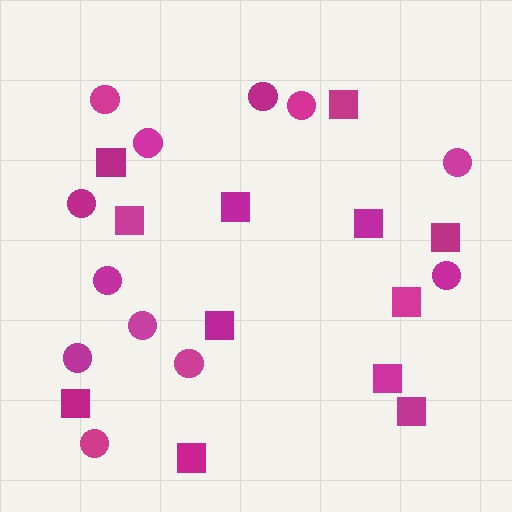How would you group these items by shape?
There are 2 groups: one group of circles (12) and one group of squares (12).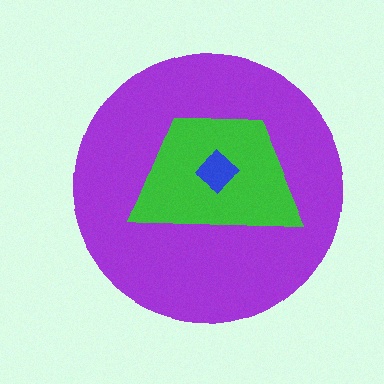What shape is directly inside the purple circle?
The green trapezoid.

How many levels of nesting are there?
3.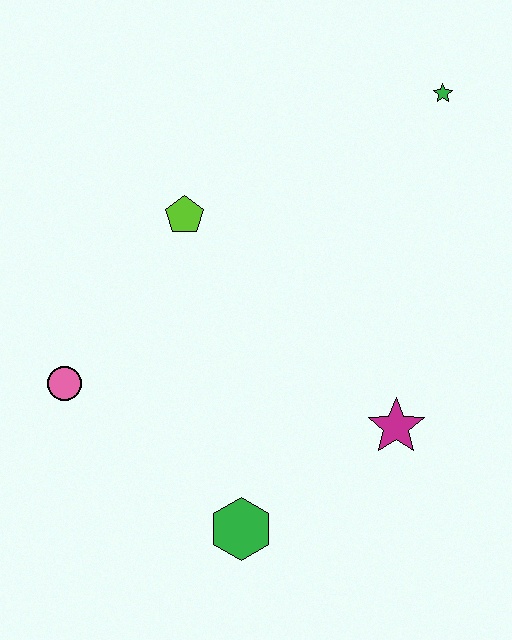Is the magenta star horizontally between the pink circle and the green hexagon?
No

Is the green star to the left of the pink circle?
No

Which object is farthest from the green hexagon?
The green star is farthest from the green hexagon.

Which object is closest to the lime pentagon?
The pink circle is closest to the lime pentagon.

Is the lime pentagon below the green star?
Yes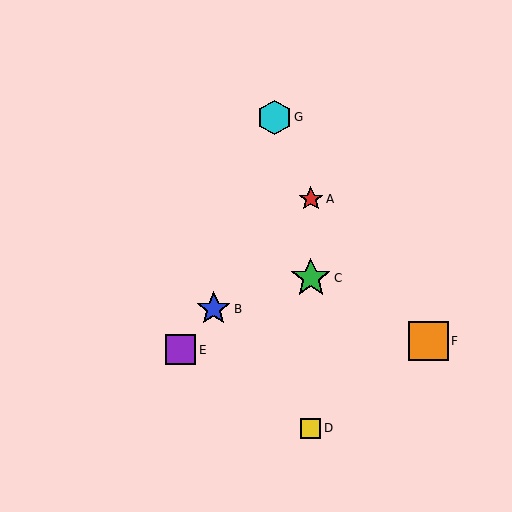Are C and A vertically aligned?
Yes, both are at x≈311.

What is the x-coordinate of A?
Object A is at x≈311.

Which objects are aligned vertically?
Objects A, C, D are aligned vertically.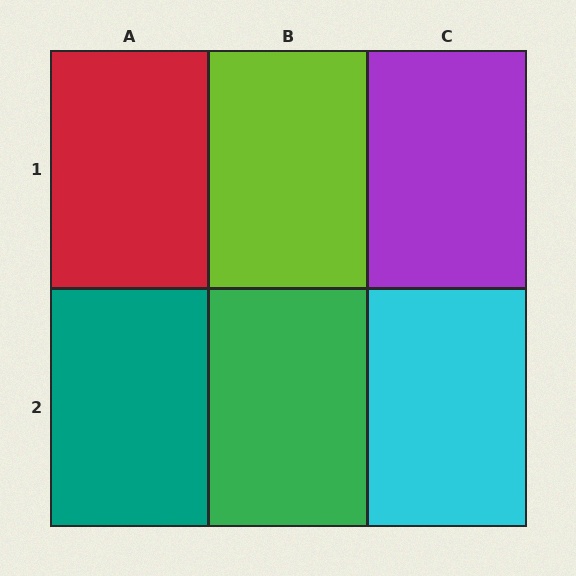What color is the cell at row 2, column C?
Cyan.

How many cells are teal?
1 cell is teal.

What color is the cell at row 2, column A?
Teal.